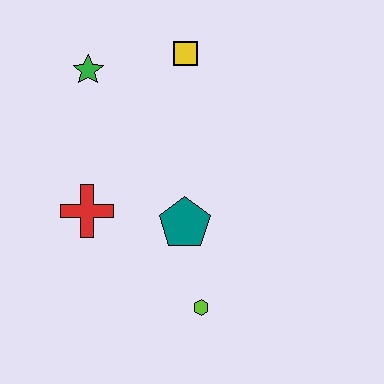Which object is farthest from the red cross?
The yellow square is farthest from the red cross.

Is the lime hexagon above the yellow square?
No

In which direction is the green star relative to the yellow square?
The green star is to the left of the yellow square.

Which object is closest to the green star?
The yellow square is closest to the green star.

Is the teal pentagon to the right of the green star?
Yes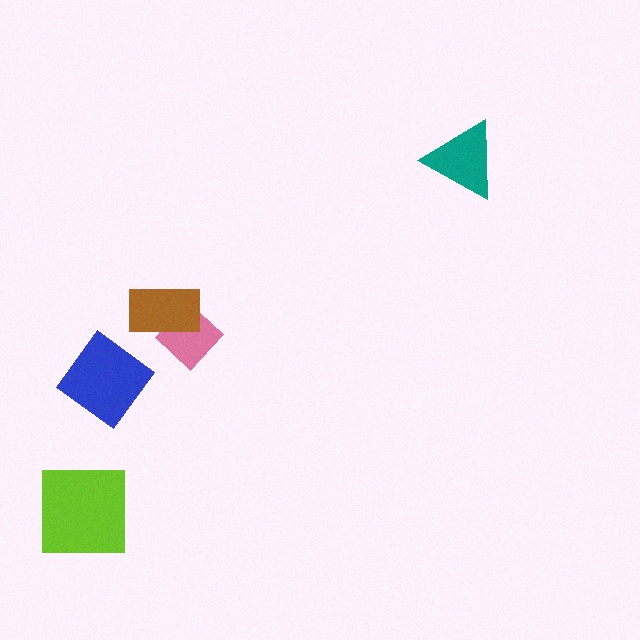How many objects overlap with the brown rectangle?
1 object overlaps with the brown rectangle.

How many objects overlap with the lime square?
0 objects overlap with the lime square.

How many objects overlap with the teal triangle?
0 objects overlap with the teal triangle.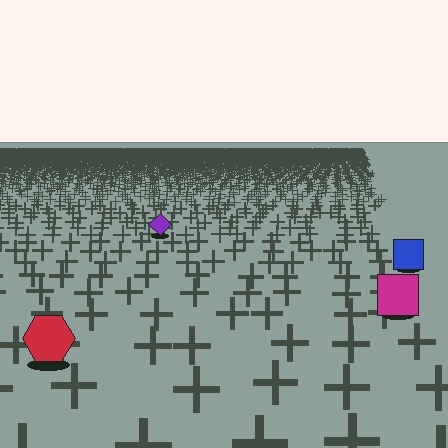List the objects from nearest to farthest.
From nearest to farthest: the red hexagon, the magenta square, the blue square, the purple diamond.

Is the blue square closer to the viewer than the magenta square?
No. The magenta square is closer — you can tell from the texture gradient: the ground texture is coarser near it.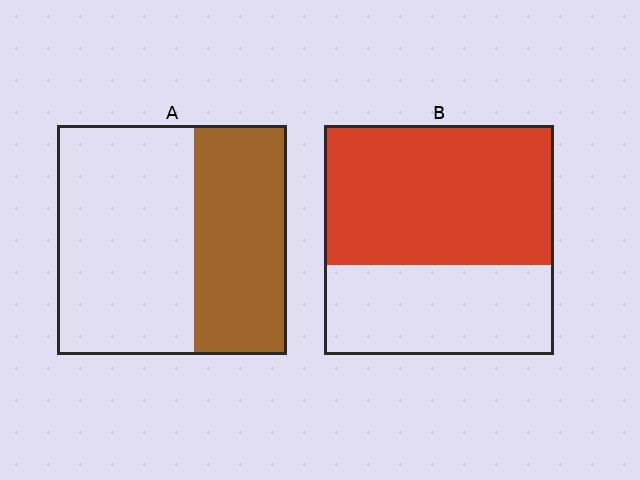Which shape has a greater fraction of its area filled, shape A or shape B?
Shape B.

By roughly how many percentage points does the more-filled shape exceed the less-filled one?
By roughly 20 percentage points (B over A).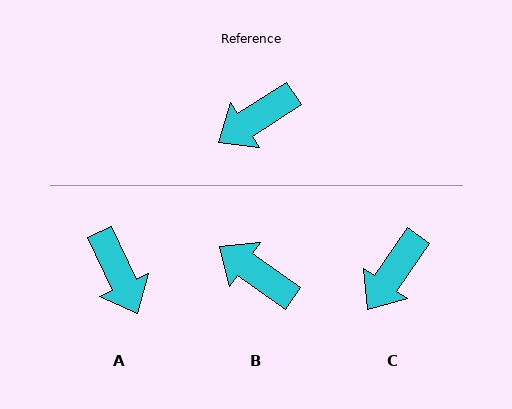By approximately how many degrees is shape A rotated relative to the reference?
Approximately 82 degrees counter-clockwise.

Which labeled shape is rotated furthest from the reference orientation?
A, about 82 degrees away.